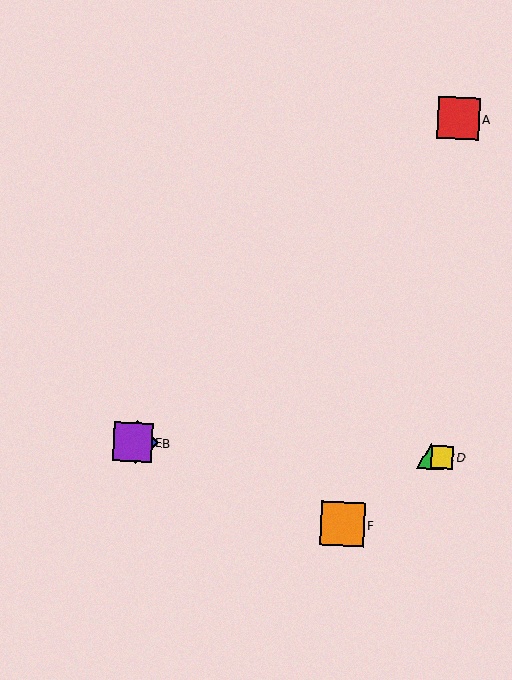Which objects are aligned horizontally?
Objects B, C, D, E are aligned horizontally.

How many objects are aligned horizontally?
4 objects (B, C, D, E) are aligned horizontally.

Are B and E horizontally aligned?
Yes, both are at y≈442.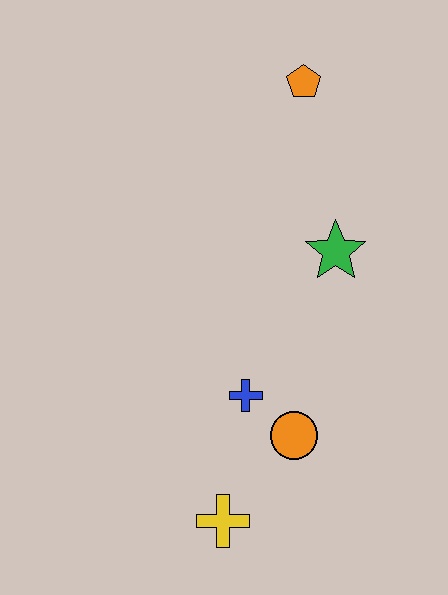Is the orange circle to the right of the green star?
No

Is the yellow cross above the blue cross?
No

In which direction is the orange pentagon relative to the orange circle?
The orange pentagon is above the orange circle.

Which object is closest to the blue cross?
The orange circle is closest to the blue cross.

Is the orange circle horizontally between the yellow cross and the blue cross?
No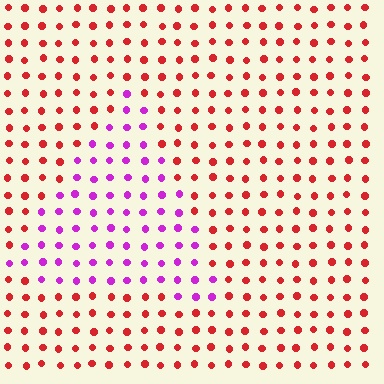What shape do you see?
I see a triangle.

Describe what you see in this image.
The image is filled with small red elements in a uniform arrangement. A triangle-shaped region is visible where the elements are tinted to a slightly different hue, forming a subtle color boundary.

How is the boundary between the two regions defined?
The boundary is defined purely by a slight shift in hue (about 60 degrees). Spacing, size, and orientation are identical on both sides.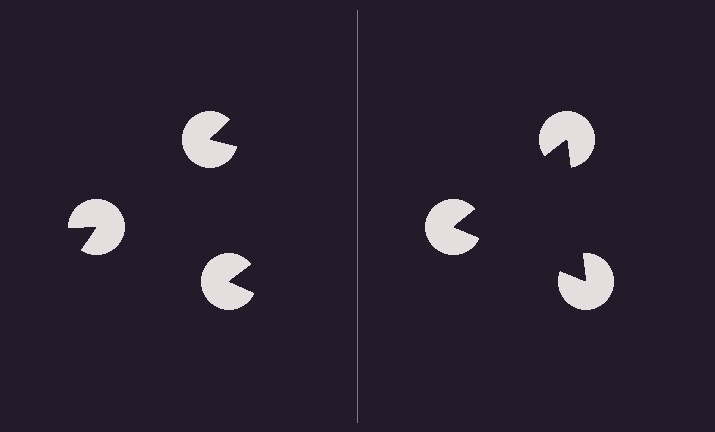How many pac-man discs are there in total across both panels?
6 — 3 on each side.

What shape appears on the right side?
An illusory triangle.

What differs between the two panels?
The pac-man discs are positioned identically on both sides; only the wedge orientations differ. On the right they align to a triangle; on the left they are misaligned.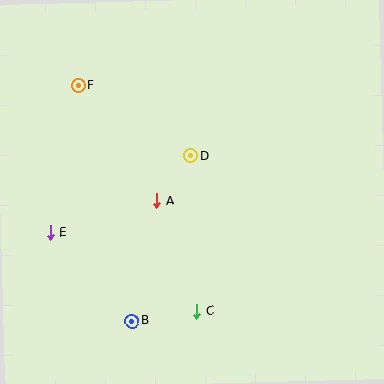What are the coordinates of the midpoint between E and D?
The midpoint between E and D is at (121, 194).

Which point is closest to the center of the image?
Point A at (157, 200) is closest to the center.